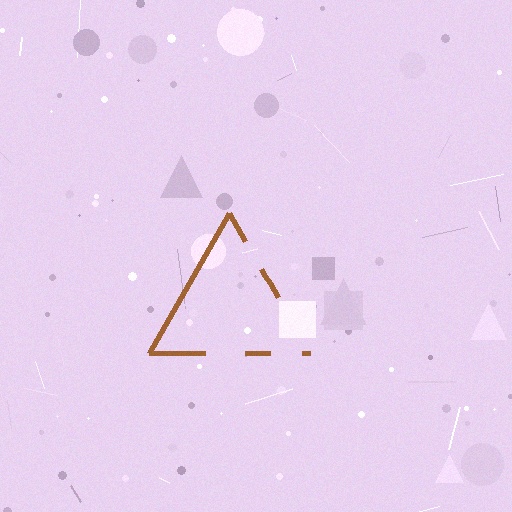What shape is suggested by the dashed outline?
The dashed outline suggests a triangle.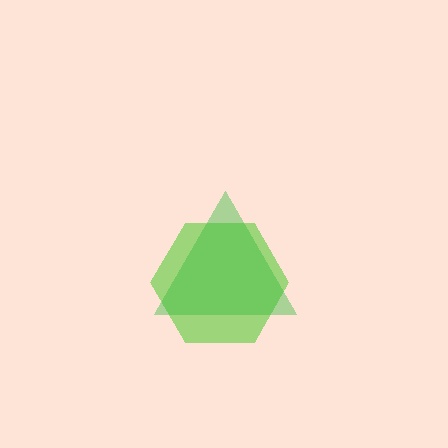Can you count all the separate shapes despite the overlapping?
Yes, there are 2 separate shapes.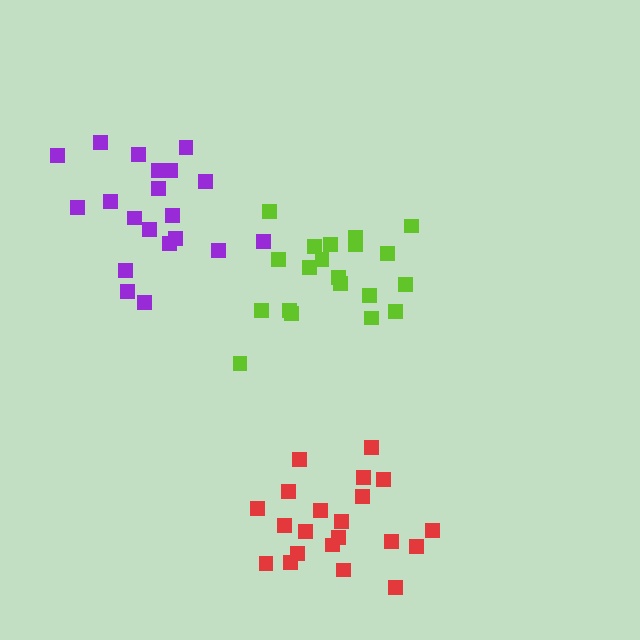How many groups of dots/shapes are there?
There are 3 groups.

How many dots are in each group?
Group 1: 20 dots, Group 2: 21 dots, Group 3: 20 dots (61 total).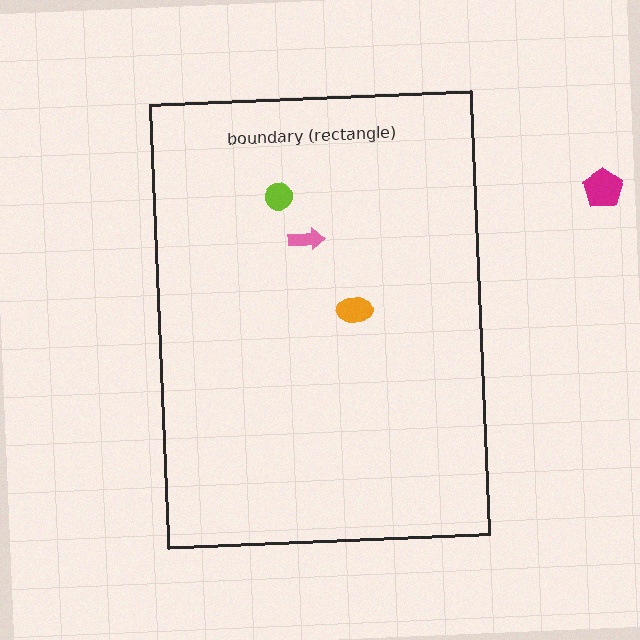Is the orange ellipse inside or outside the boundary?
Inside.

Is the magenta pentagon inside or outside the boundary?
Outside.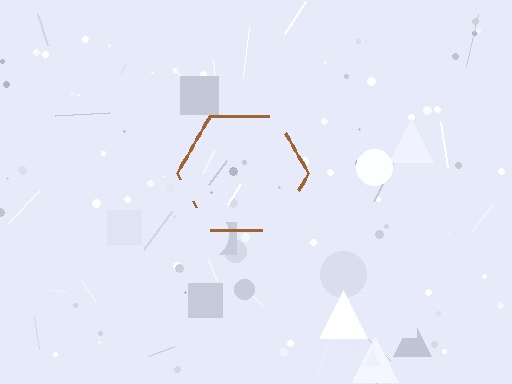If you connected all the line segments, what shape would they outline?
They would outline a hexagon.